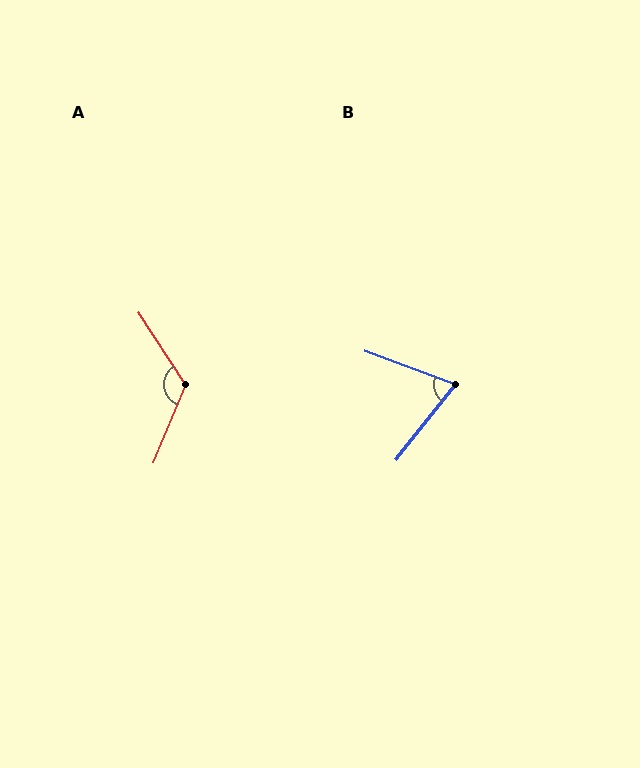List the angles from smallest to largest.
B (72°), A (125°).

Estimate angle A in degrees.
Approximately 125 degrees.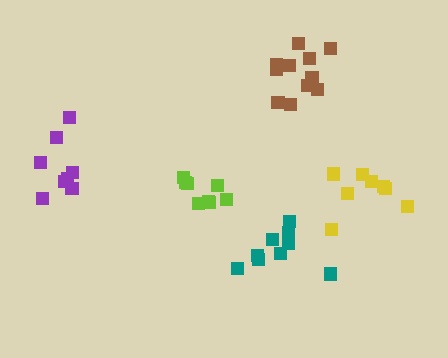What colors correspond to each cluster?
The clusters are colored: teal, yellow, purple, lime, brown.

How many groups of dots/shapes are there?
There are 5 groups.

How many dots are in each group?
Group 1: 9 dots, Group 2: 8 dots, Group 3: 8 dots, Group 4: 8 dots, Group 5: 11 dots (44 total).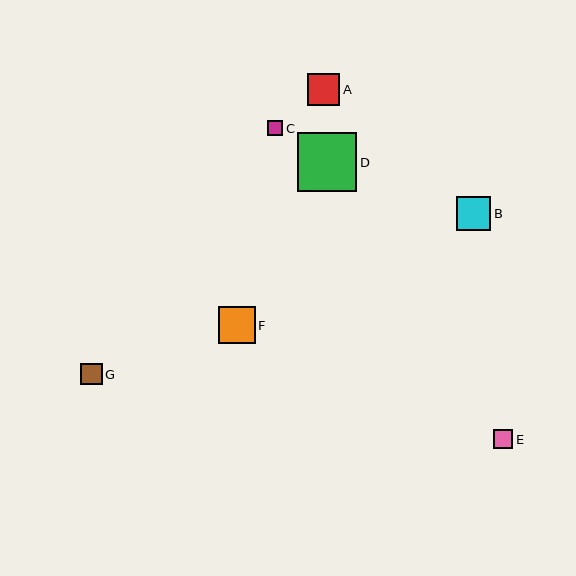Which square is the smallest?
Square C is the smallest with a size of approximately 16 pixels.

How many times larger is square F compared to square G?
Square F is approximately 1.7 times the size of square G.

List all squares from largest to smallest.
From largest to smallest: D, F, B, A, G, E, C.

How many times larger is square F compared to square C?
Square F is approximately 2.3 times the size of square C.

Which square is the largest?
Square D is the largest with a size of approximately 59 pixels.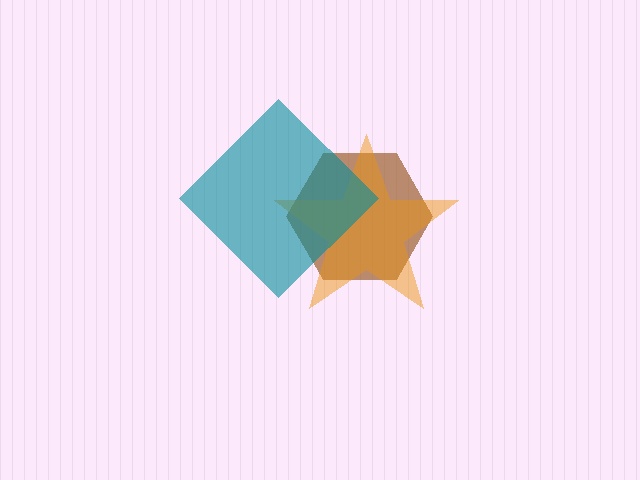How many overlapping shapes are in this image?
There are 3 overlapping shapes in the image.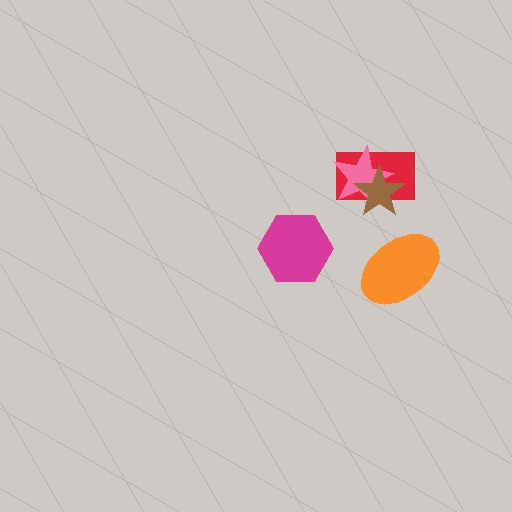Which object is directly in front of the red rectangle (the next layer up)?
The pink star is directly in front of the red rectangle.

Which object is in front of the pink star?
The brown star is in front of the pink star.